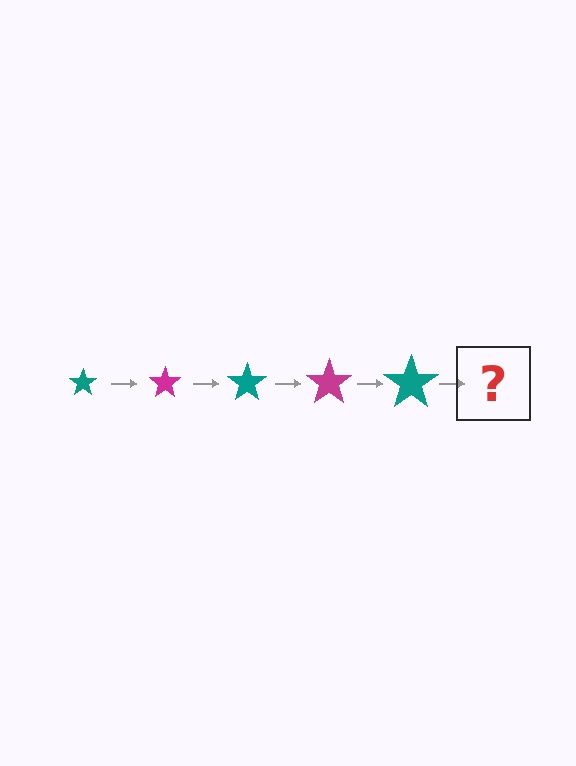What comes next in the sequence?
The next element should be a magenta star, larger than the previous one.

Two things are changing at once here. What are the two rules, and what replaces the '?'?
The two rules are that the star grows larger each step and the color cycles through teal and magenta. The '?' should be a magenta star, larger than the previous one.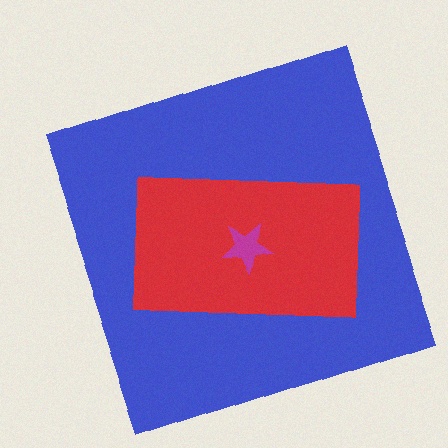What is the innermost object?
The magenta star.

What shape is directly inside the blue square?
The red rectangle.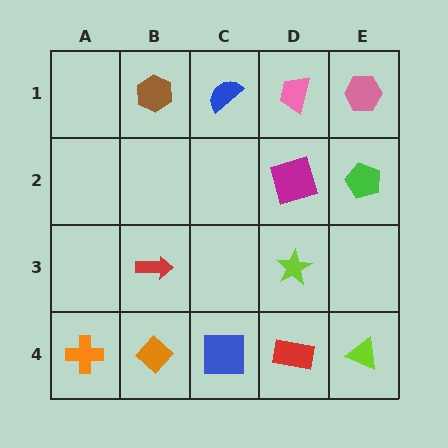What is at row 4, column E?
A lime triangle.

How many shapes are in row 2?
2 shapes.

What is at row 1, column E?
A pink hexagon.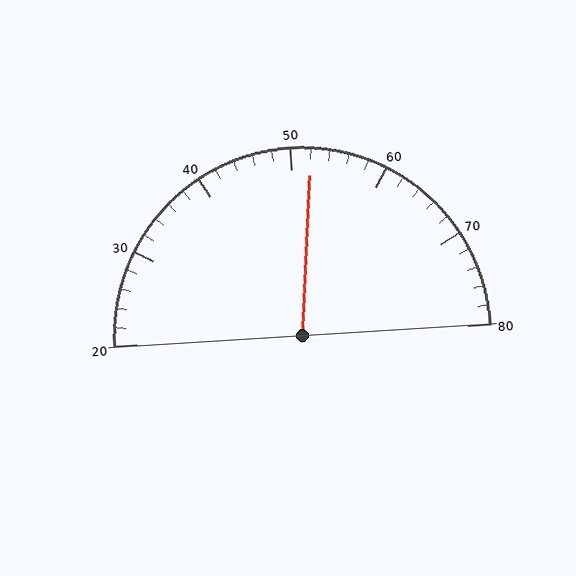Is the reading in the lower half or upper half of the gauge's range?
The reading is in the upper half of the range (20 to 80).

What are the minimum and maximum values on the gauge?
The gauge ranges from 20 to 80.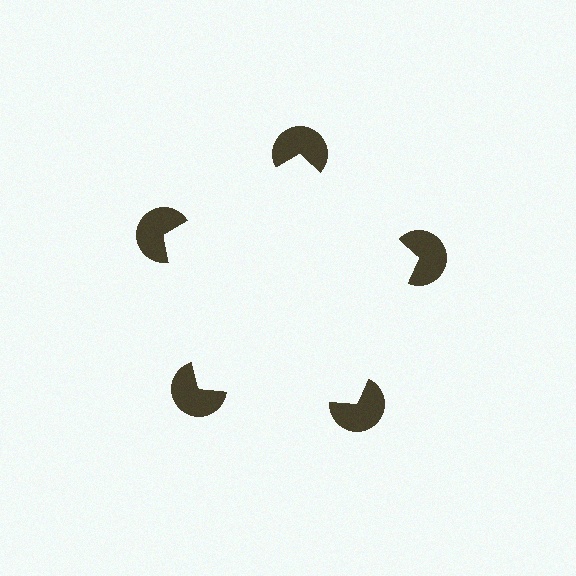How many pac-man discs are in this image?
There are 5 — one at each vertex of the illusory pentagon.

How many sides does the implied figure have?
5 sides.